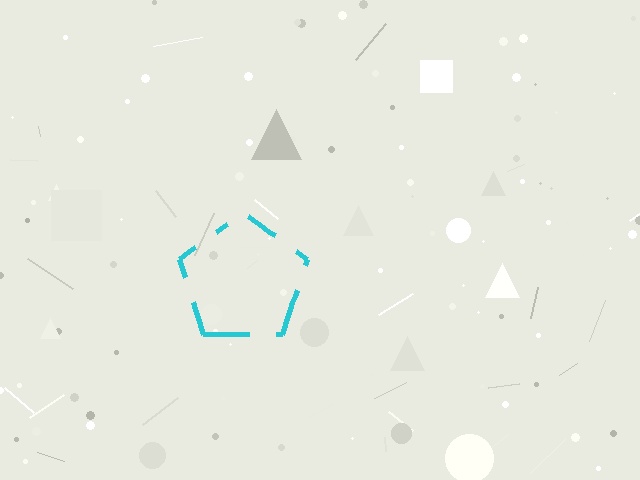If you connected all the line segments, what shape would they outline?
They would outline a pentagon.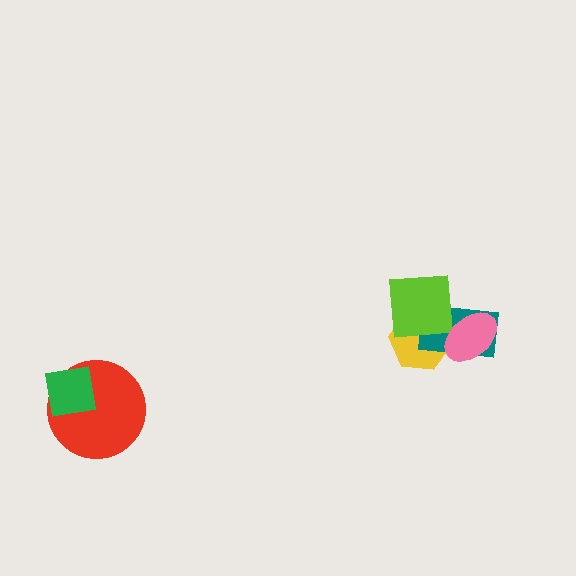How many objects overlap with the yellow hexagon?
3 objects overlap with the yellow hexagon.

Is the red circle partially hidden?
Yes, it is partially covered by another shape.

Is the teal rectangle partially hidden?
Yes, it is partially covered by another shape.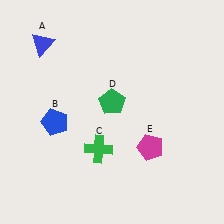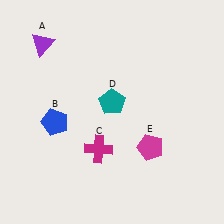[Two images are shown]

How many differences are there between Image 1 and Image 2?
There are 3 differences between the two images.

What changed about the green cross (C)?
In Image 1, C is green. In Image 2, it changed to magenta.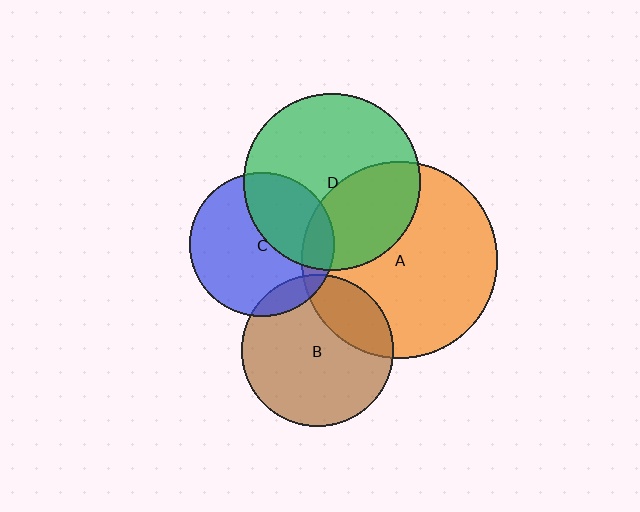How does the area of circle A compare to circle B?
Approximately 1.7 times.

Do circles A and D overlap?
Yes.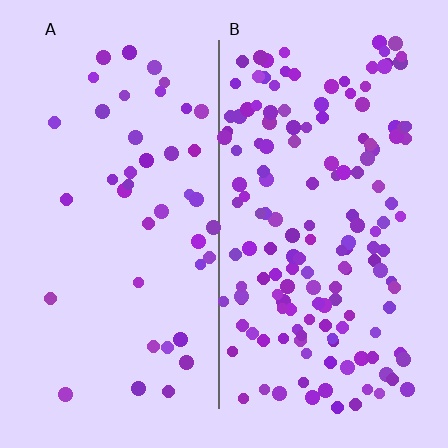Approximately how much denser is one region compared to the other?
Approximately 3.6× — region B over region A.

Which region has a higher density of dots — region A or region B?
B (the right).